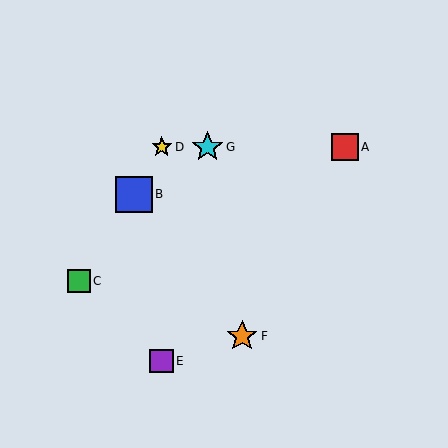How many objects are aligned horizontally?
3 objects (A, D, G) are aligned horizontally.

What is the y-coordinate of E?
Object E is at y≈361.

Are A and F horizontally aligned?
No, A is at y≈147 and F is at y≈336.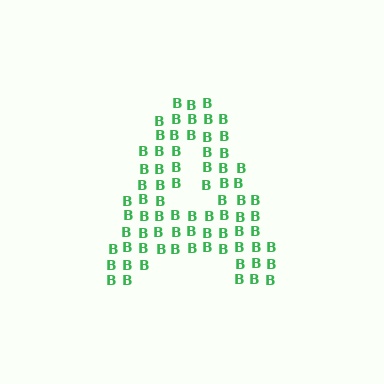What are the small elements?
The small elements are letter B's.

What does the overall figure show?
The overall figure shows the letter A.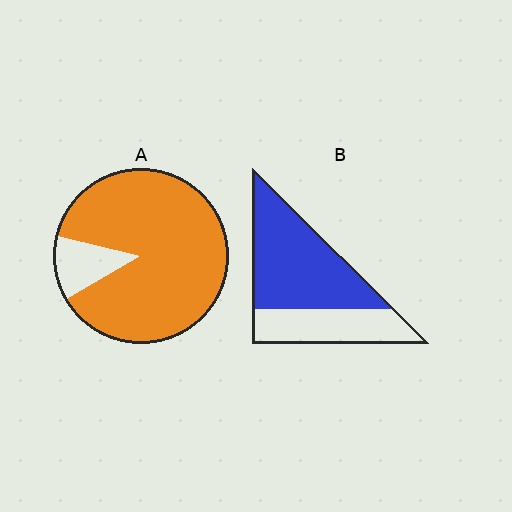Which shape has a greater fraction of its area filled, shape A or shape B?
Shape A.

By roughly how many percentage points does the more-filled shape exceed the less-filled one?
By roughly 25 percentage points (A over B).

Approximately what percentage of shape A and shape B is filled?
A is approximately 90% and B is approximately 65%.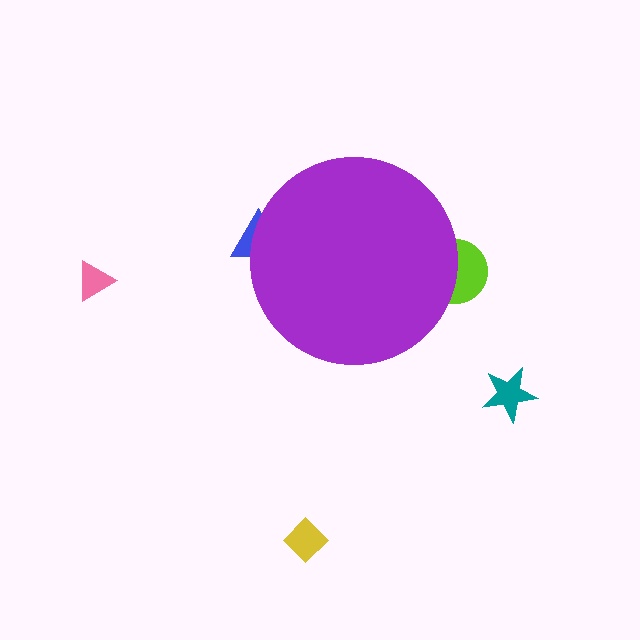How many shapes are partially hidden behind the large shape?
2 shapes are partially hidden.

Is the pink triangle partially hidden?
No, the pink triangle is fully visible.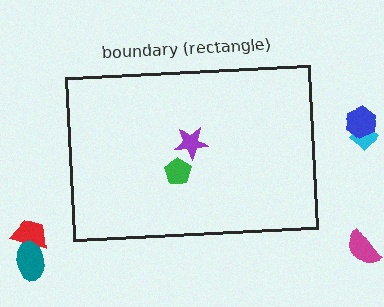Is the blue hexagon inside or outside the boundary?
Outside.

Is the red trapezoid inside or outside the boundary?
Outside.